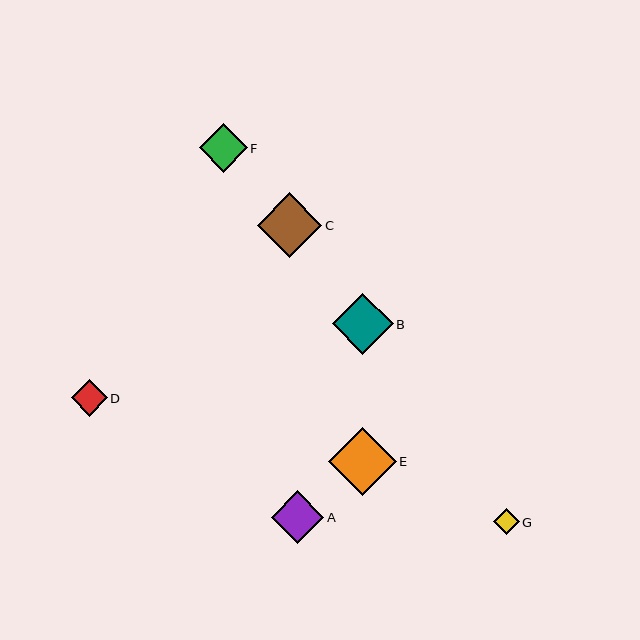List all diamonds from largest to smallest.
From largest to smallest: E, C, B, A, F, D, G.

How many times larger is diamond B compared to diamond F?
Diamond B is approximately 1.3 times the size of diamond F.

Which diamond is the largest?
Diamond E is the largest with a size of approximately 68 pixels.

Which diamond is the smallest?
Diamond G is the smallest with a size of approximately 25 pixels.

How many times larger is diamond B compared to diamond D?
Diamond B is approximately 1.7 times the size of diamond D.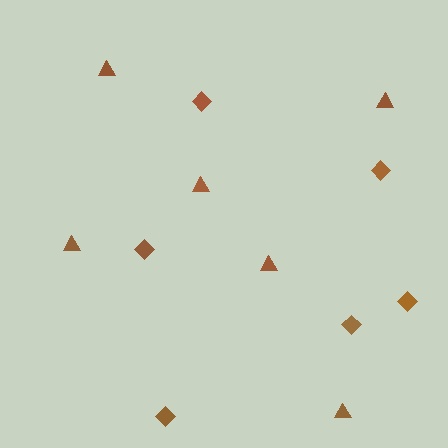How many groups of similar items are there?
There are 2 groups: one group of triangles (6) and one group of diamonds (6).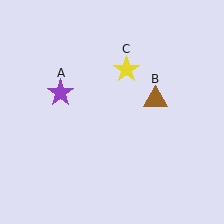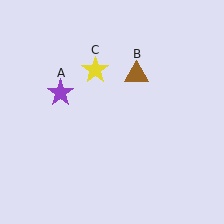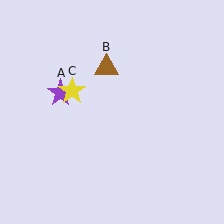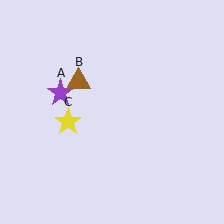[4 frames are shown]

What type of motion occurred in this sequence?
The brown triangle (object B), yellow star (object C) rotated counterclockwise around the center of the scene.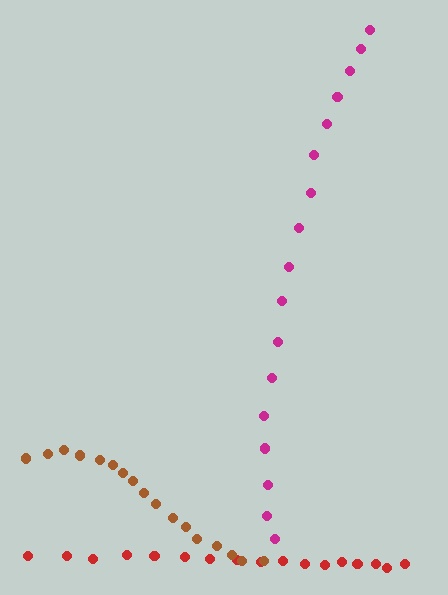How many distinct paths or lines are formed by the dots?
There are 3 distinct paths.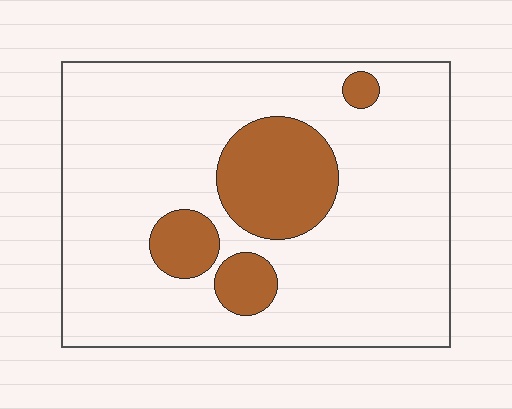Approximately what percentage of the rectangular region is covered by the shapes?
Approximately 20%.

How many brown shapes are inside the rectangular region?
4.